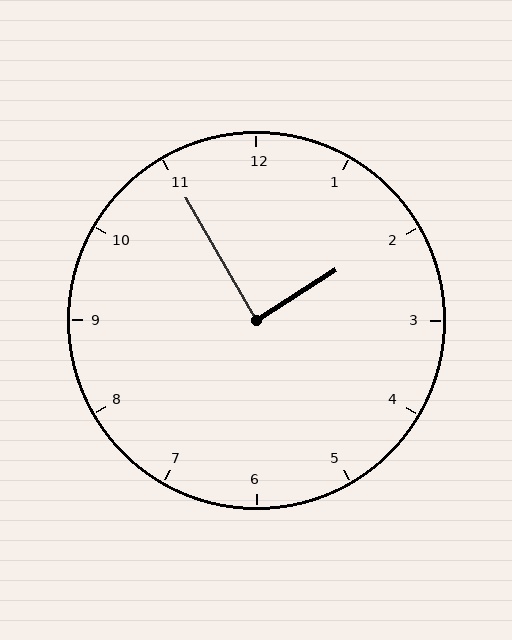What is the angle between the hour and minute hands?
Approximately 88 degrees.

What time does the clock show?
1:55.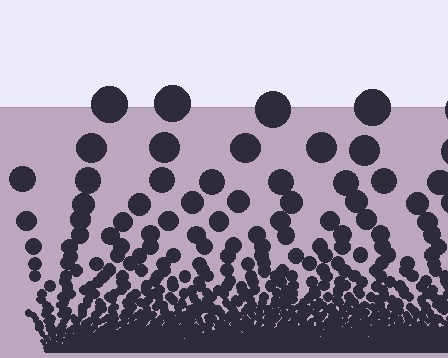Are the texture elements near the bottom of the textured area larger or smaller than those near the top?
Smaller. The gradient is inverted — elements near the bottom are smaller and denser.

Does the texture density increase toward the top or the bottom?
Density increases toward the bottom.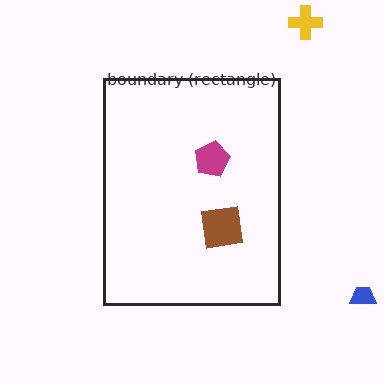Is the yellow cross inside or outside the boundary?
Outside.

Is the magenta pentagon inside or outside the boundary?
Inside.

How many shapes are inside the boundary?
2 inside, 2 outside.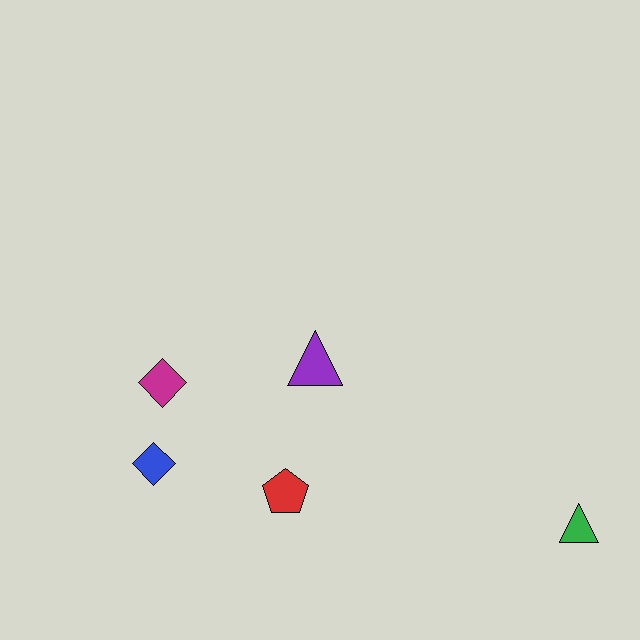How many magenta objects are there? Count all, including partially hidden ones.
There is 1 magenta object.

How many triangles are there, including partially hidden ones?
There are 2 triangles.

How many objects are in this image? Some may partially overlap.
There are 5 objects.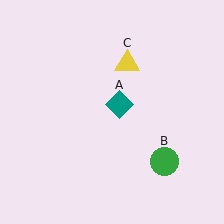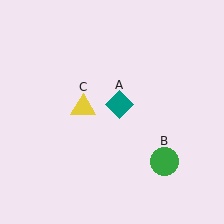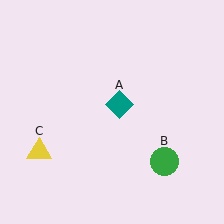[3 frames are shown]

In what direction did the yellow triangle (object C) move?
The yellow triangle (object C) moved down and to the left.